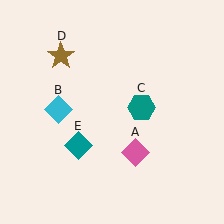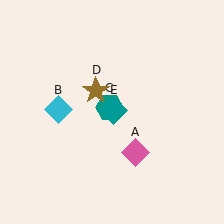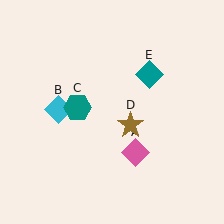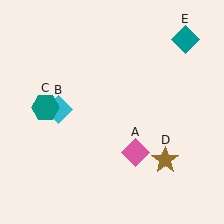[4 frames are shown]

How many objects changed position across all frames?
3 objects changed position: teal hexagon (object C), brown star (object D), teal diamond (object E).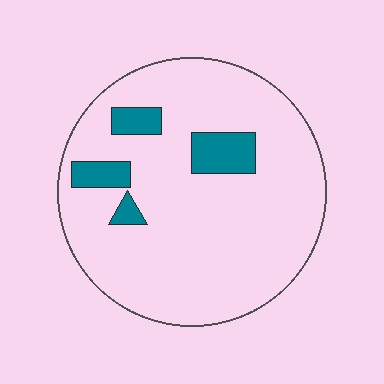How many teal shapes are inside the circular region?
4.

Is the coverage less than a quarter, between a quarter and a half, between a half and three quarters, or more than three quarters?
Less than a quarter.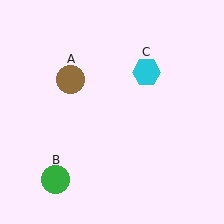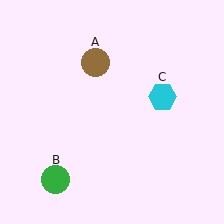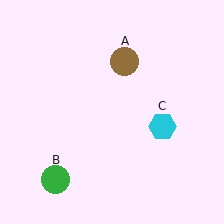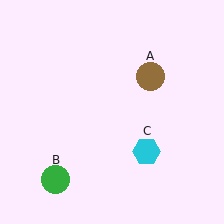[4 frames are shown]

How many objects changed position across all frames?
2 objects changed position: brown circle (object A), cyan hexagon (object C).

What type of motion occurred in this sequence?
The brown circle (object A), cyan hexagon (object C) rotated clockwise around the center of the scene.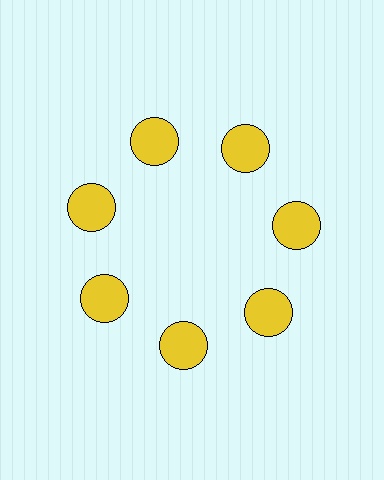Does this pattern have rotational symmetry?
Yes, this pattern has 7-fold rotational symmetry. It looks the same after rotating 51 degrees around the center.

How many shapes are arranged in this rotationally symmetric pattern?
There are 7 shapes, arranged in 7 groups of 1.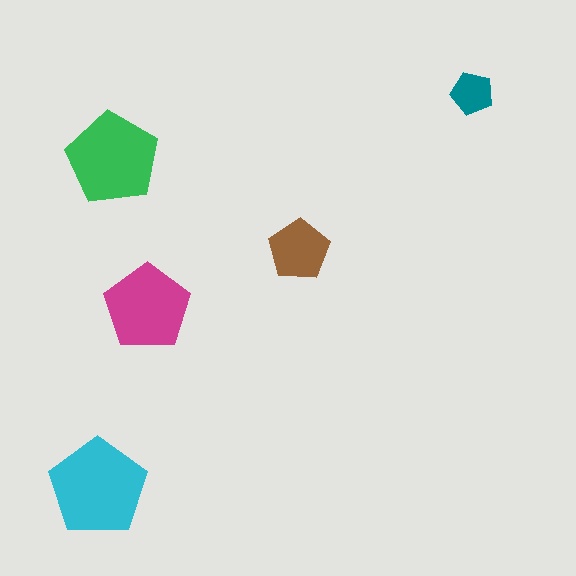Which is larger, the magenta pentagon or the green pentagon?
The green one.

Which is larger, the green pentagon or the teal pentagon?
The green one.